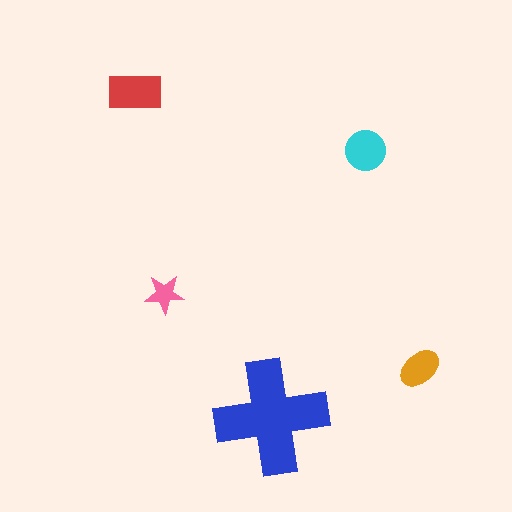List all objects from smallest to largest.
The pink star, the orange ellipse, the cyan circle, the red rectangle, the blue cross.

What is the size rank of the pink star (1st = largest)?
5th.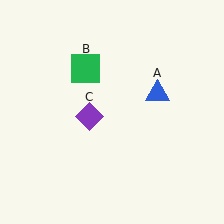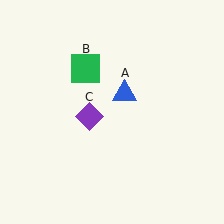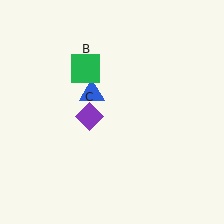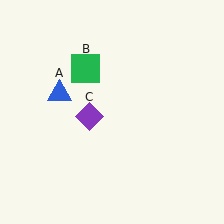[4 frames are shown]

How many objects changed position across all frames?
1 object changed position: blue triangle (object A).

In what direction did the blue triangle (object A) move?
The blue triangle (object A) moved left.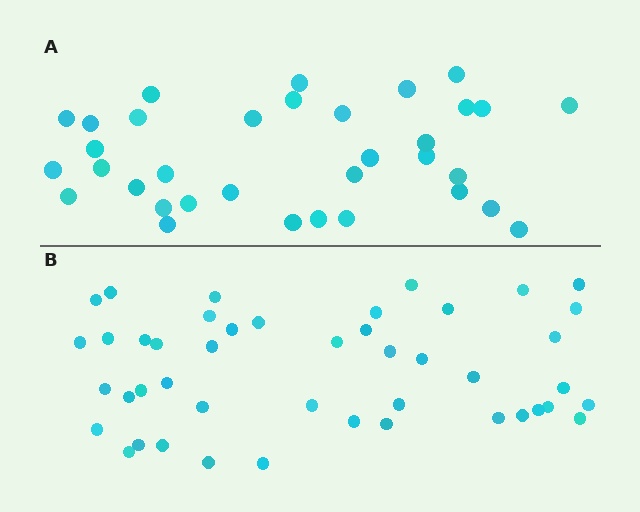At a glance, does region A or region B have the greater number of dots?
Region B (the bottom region) has more dots.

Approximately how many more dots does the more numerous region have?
Region B has roughly 12 or so more dots than region A.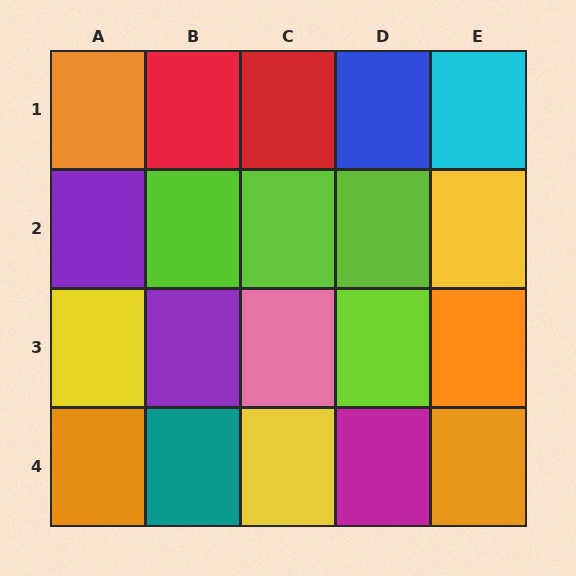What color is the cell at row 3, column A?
Yellow.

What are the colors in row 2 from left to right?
Purple, lime, lime, lime, yellow.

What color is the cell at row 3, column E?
Orange.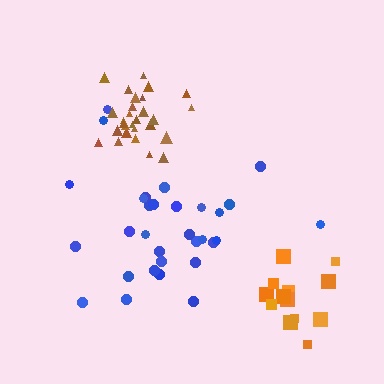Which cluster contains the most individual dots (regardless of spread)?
Blue (31).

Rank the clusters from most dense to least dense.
brown, orange, blue.